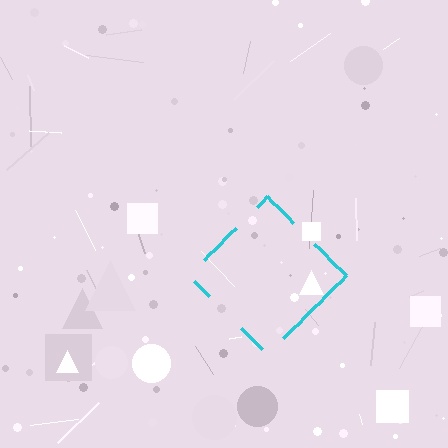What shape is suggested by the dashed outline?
The dashed outline suggests a diamond.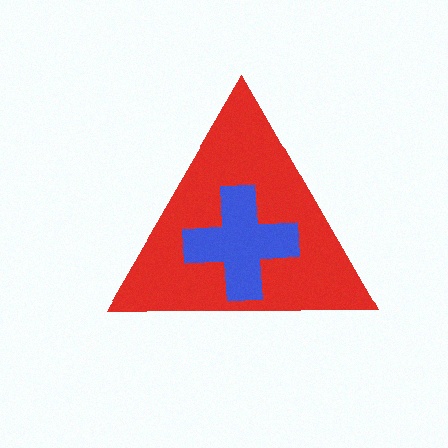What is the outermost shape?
The red triangle.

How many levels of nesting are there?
2.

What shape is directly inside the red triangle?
The blue cross.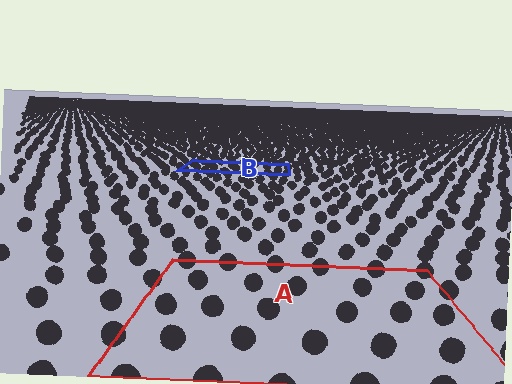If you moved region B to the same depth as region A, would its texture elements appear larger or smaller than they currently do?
They would appear larger. At a closer depth, the same texture elements are projected at a bigger on-screen size.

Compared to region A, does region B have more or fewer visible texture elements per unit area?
Region B has more texture elements per unit area — they are packed more densely because it is farther away.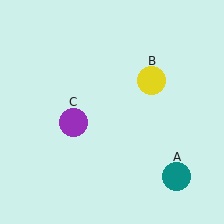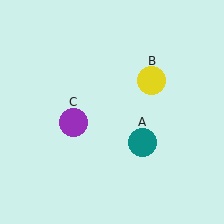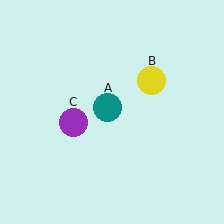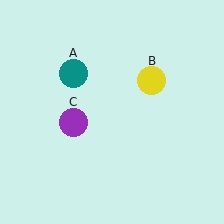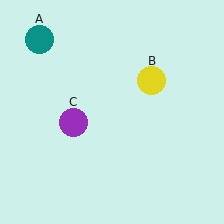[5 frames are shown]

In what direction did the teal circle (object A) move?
The teal circle (object A) moved up and to the left.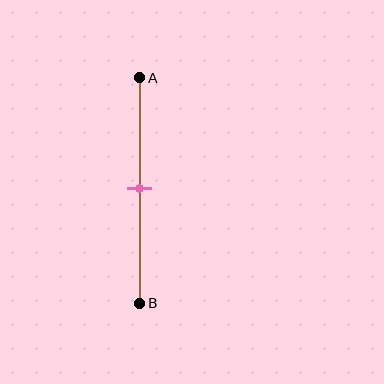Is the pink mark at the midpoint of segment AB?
Yes, the mark is approximately at the midpoint.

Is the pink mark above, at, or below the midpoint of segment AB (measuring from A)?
The pink mark is approximately at the midpoint of segment AB.